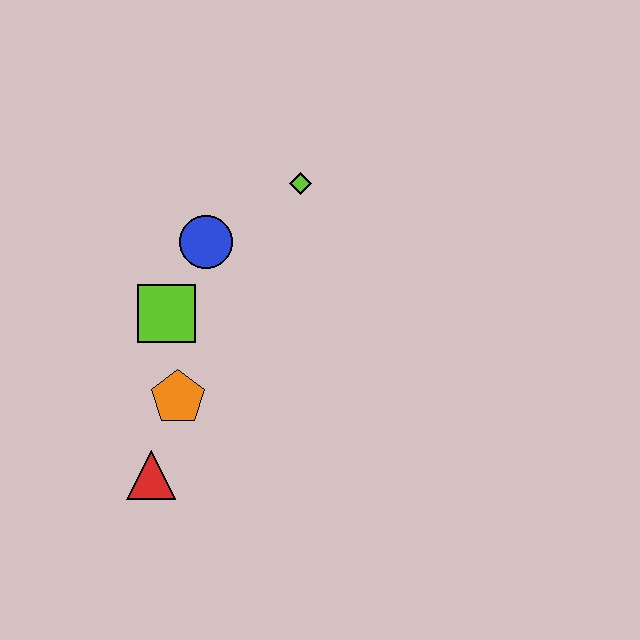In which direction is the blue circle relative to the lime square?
The blue circle is above the lime square.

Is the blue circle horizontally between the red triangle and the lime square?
No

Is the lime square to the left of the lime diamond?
Yes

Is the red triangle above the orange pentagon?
No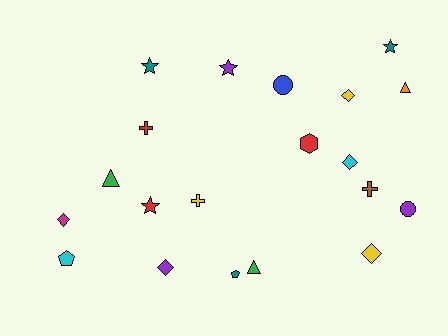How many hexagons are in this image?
There is 1 hexagon.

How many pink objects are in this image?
There are no pink objects.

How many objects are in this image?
There are 20 objects.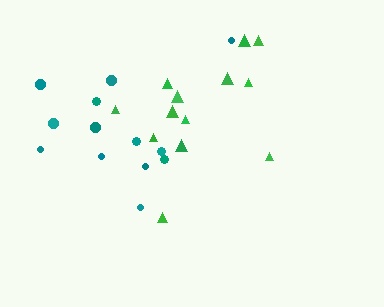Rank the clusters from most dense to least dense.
green, teal.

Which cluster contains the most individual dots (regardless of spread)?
Green (13).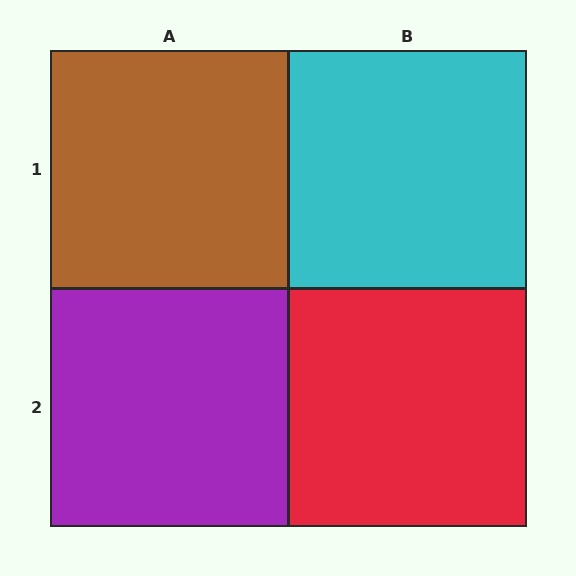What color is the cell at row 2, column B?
Red.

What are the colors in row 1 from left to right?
Brown, cyan.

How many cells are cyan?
1 cell is cyan.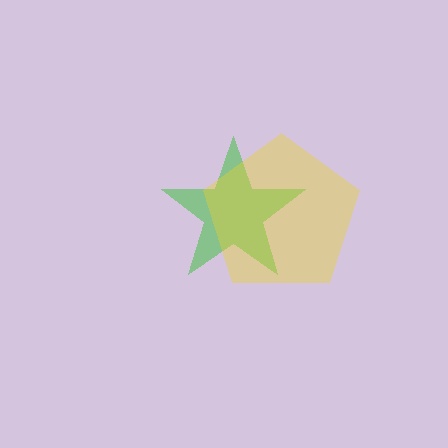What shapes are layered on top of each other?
The layered shapes are: a green star, a yellow pentagon.